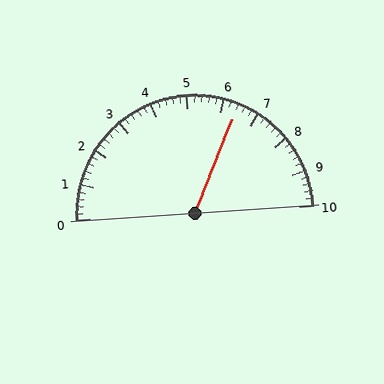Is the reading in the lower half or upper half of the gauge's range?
The reading is in the upper half of the range (0 to 10).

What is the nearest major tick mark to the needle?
The nearest major tick mark is 6.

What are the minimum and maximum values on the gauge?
The gauge ranges from 0 to 10.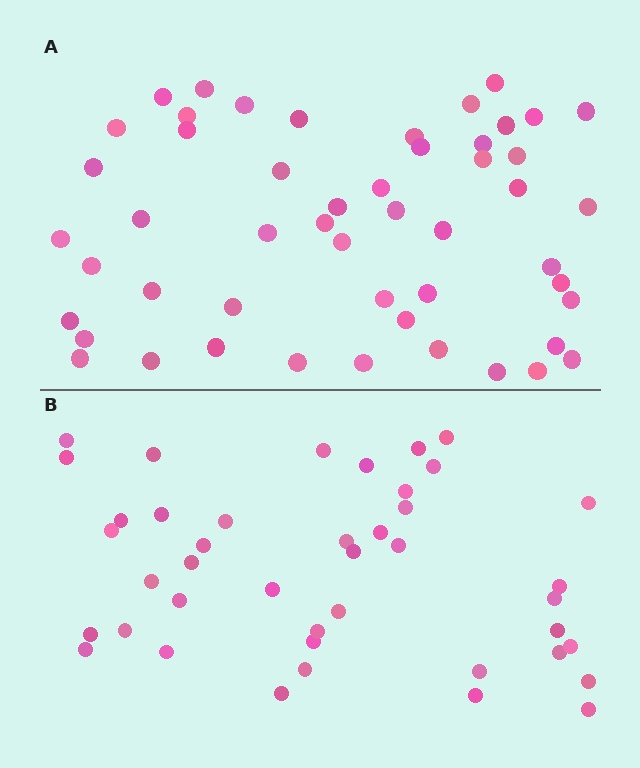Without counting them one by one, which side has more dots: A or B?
Region A (the top region) has more dots.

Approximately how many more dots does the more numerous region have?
Region A has roughly 8 or so more dots than region B.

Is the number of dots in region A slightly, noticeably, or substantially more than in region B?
Region A has only slightly more — the two regions are fairly close. The ratio is roughly 1.2 to 1.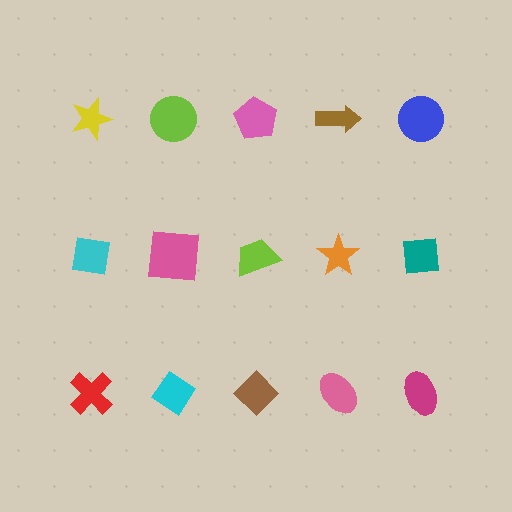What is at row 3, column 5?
A magenta ellipse.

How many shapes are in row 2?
5 shapes.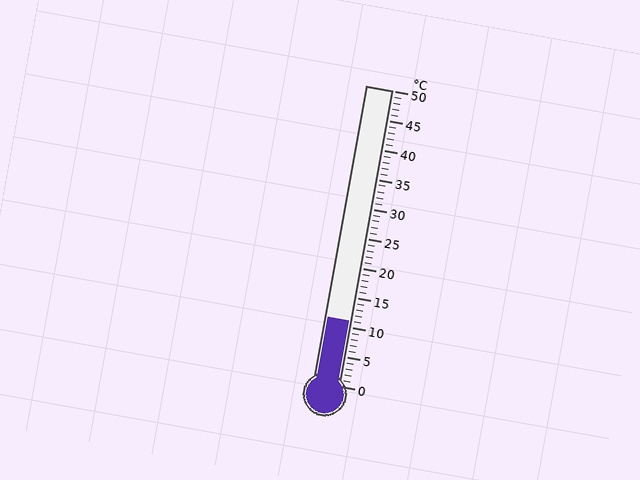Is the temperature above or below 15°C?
The temperature is below 15°C.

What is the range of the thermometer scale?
The thermometer scale ranges from 0°C to 50°C.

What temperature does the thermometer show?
The thermometer shows approximately 11°C.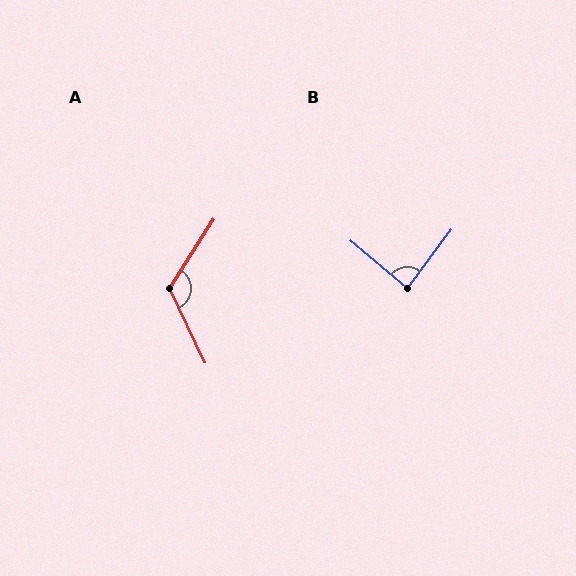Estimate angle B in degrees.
Approximately 87 degrees.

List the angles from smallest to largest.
B (87°), A (122°).